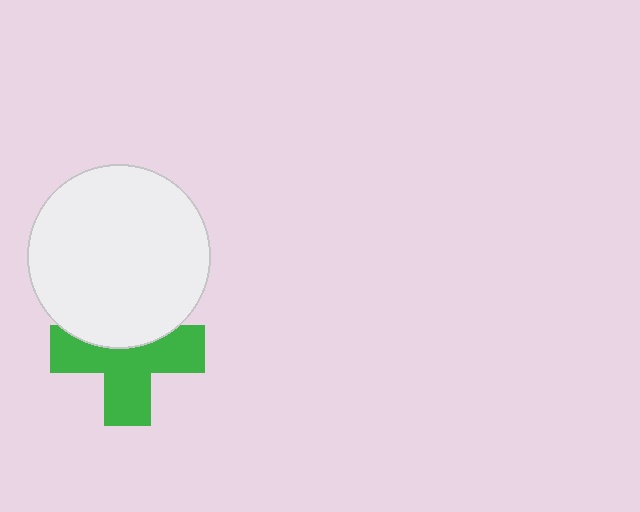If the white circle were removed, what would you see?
You would see the complete green cross.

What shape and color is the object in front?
The object in front is a white circle.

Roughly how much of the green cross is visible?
About half of it is visible (roughly 64%).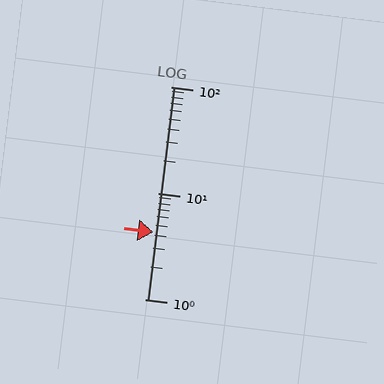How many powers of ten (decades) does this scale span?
The scale spans 2 decades, from 1 to 100.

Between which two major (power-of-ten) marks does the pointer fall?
The pointer is between 1 and 10.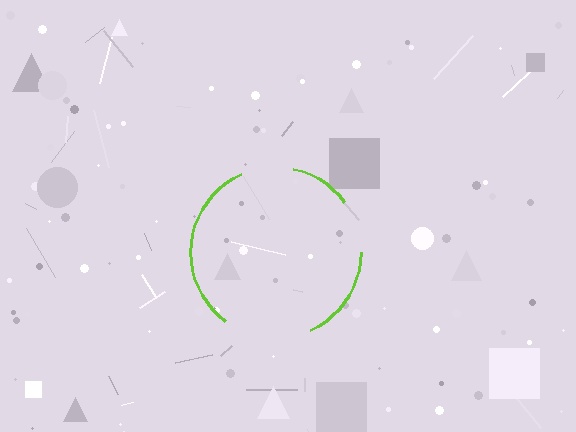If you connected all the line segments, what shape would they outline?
They would outline a circle.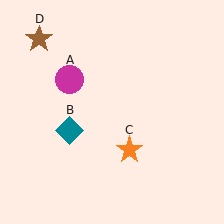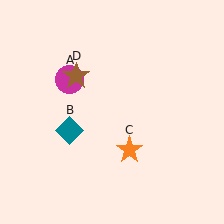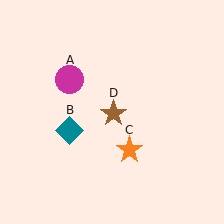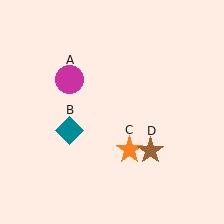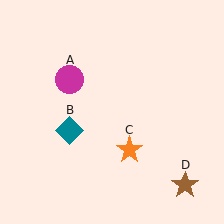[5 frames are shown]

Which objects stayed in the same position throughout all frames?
Magenta circle (object A) and teal diamond (object B) and orange star (object C) remained stationary.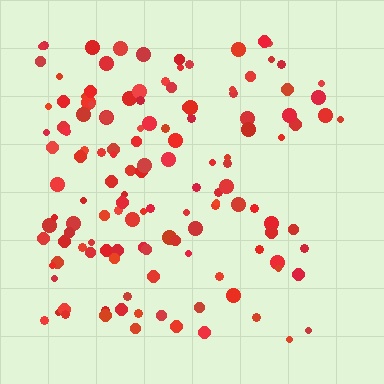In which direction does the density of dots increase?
From right to left, with the left side densest.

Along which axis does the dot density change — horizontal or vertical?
Horizontal.